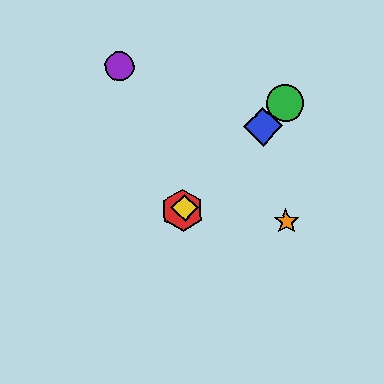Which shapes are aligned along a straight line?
The red hexagon, the blue diamond, the green circle, the yellow diamond are aligned along a straight line.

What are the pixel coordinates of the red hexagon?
The red hexagon is at (182, 211).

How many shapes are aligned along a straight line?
4 shapes (the red hexagon, the blue diamond, the green circle, the yellow diamond) are aligned along a straight line.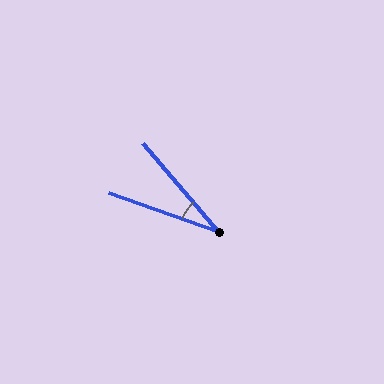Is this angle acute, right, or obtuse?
It is acute.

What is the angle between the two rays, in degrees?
Approximately 30 degrees.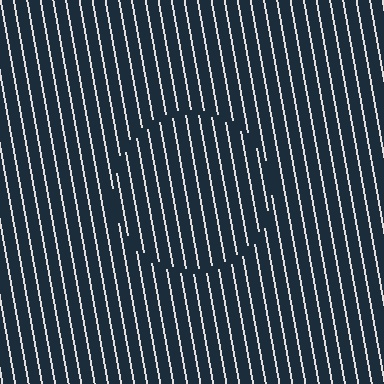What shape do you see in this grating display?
An illusory circle. The interior of the shape contains the same grating, shifted by half a period — the contour is defined by the phase discontinuity where line-ends from the inner and outer gratings abut.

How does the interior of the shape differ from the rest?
The interior of the shape contains the same grating, shifted by half a period — the contour is defined by the phase discontinuity where line-ends from the inner and outer gratings abut.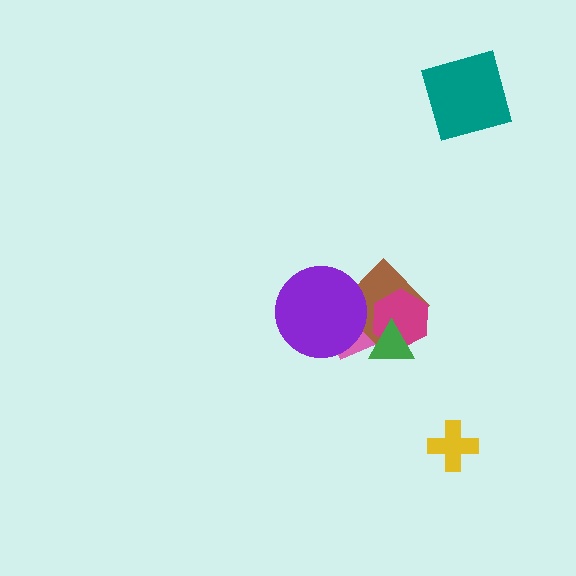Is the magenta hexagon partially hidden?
Yes, it is partially covered by another shape.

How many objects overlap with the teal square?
0 objects overlap with the teal square.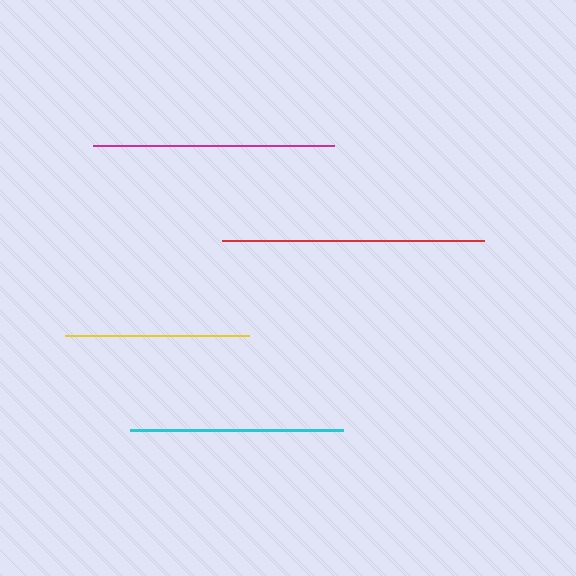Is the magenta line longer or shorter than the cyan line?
The magenta line is longer than the cyan line.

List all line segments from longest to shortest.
From longest to shortest: red, magenta, cyan, yellow.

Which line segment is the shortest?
The yellow line is the shortest at approximately 185 pixels.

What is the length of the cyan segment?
The cyan segment is approximately 213 pixels long.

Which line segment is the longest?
The red line is the longest at approximately 263 pixels.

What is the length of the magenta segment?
The magenta segment is approximately 241 pixels long.